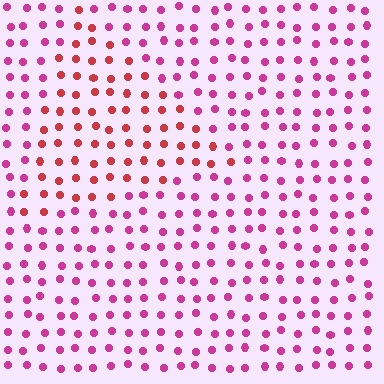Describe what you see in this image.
The image is filled with small magenta elements in a uniform arrangement. A triangle-shaped region is visible where the elements are tinted to a slightly different hue, forming a subtle color boundary.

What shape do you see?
I see a triangle.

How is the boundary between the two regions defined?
The boundary is defined purely by a slight shift in hue (about 35 degrees). Spacing, size, and orientation are identical on both sides.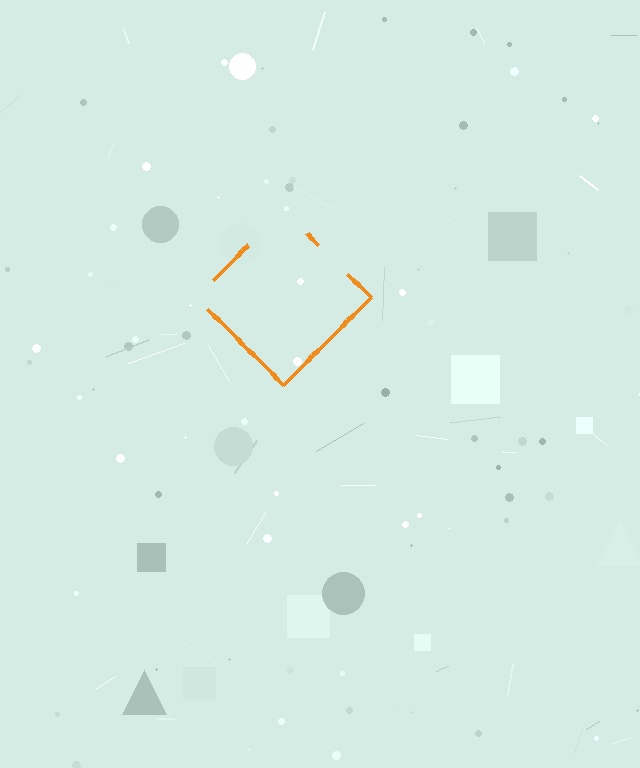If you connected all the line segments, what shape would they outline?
They would outline a diamond.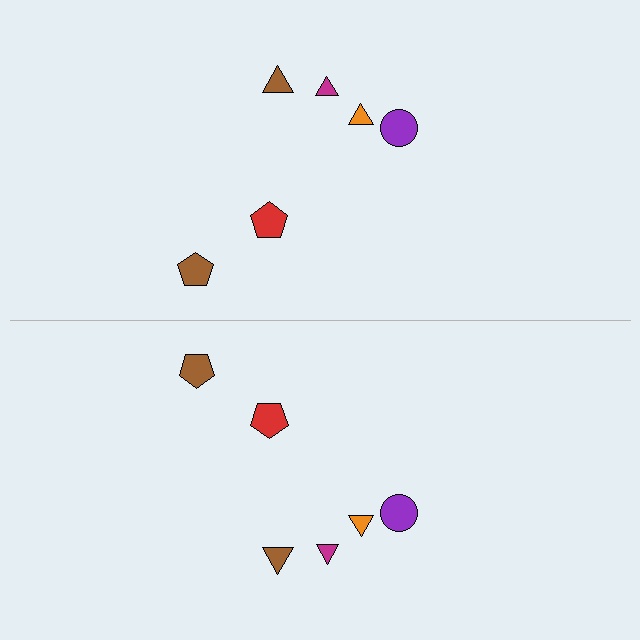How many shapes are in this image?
There are 12 shapes in this image.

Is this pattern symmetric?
Yes, this pattern has bilateral (reflection) symmetry.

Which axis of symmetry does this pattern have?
The pattern has a horizontal axis of symmetry running through the center of the image.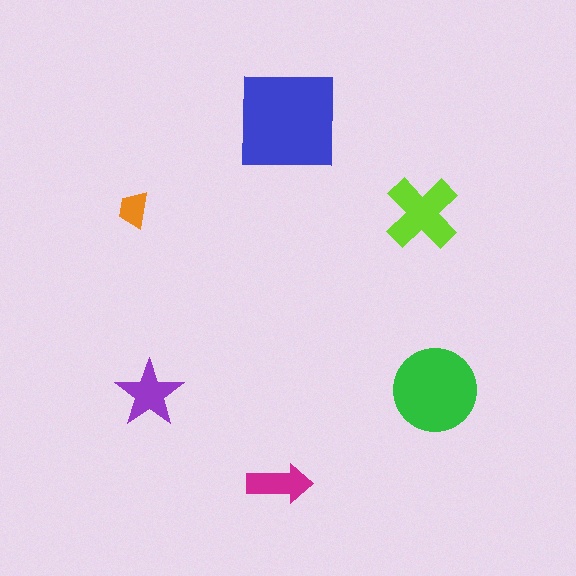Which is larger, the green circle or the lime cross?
The green circle.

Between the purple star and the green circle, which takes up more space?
The green circle.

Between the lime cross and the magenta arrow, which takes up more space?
The lime cross.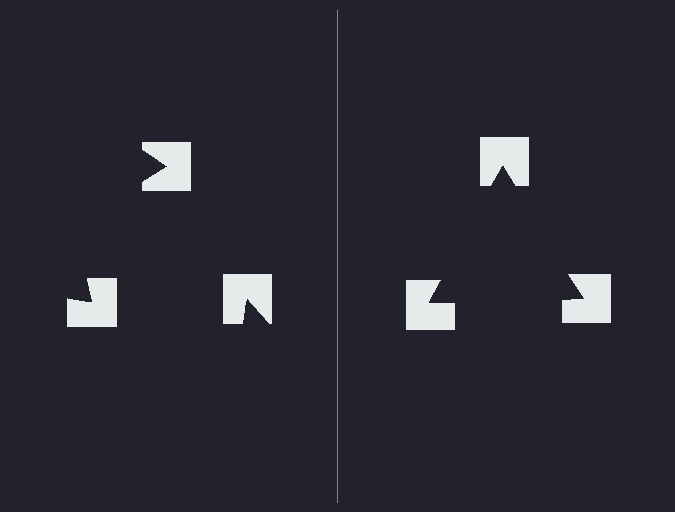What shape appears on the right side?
An illusory triangle.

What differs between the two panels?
The notched squares are positioned identically on both sides; only the wedge orientations differ. On the right they align to a triangle; on the left they are misaligned.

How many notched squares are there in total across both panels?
6 — 3 on each side.